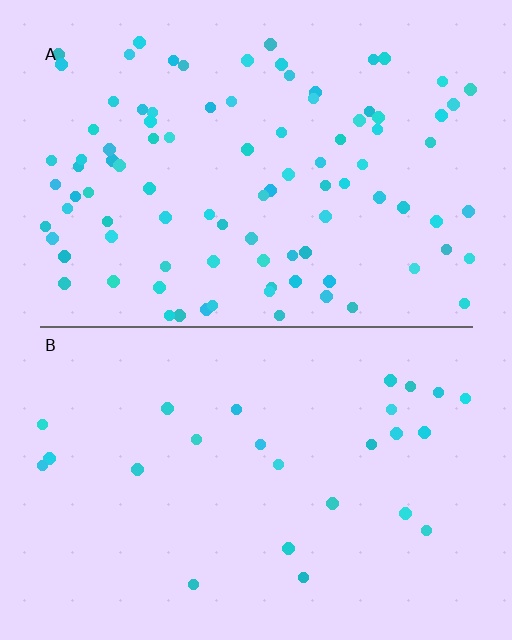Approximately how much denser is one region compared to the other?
Approximately 3.7× — region A over region B.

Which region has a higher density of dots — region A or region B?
A (the top).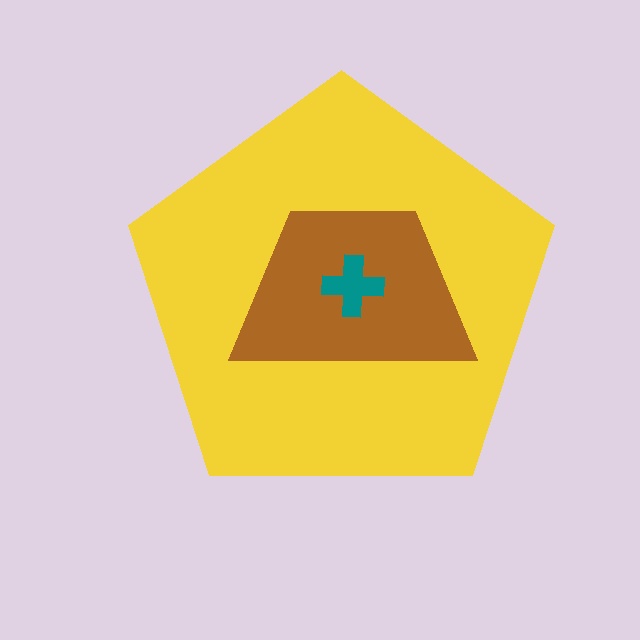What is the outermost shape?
The yellow pentagon.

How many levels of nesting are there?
3.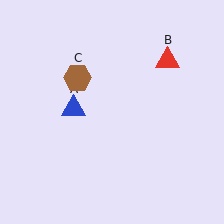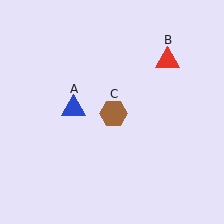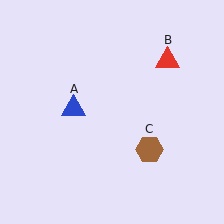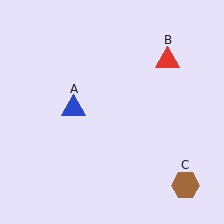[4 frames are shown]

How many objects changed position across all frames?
1 object changed position: brown hexagon (object C).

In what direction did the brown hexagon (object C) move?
The brown hexagon (object C) moved down and to the right.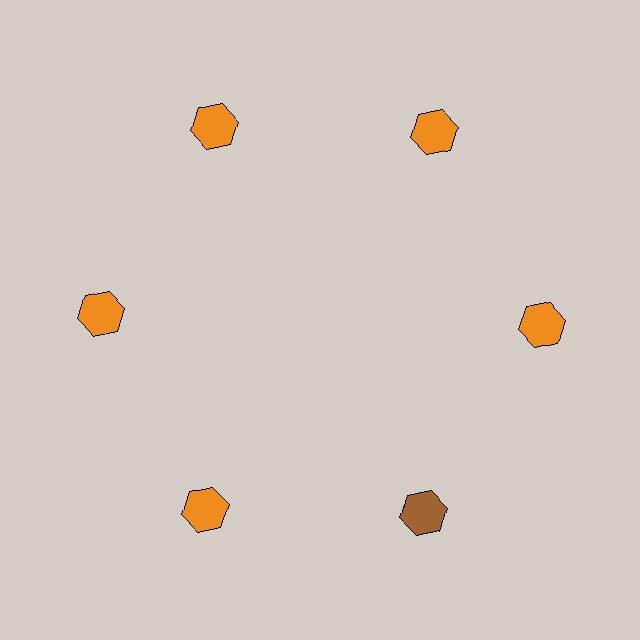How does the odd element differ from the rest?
It has a different color: brown instead of orange.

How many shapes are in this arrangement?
There are 6 shapes arranged in a ring pattern.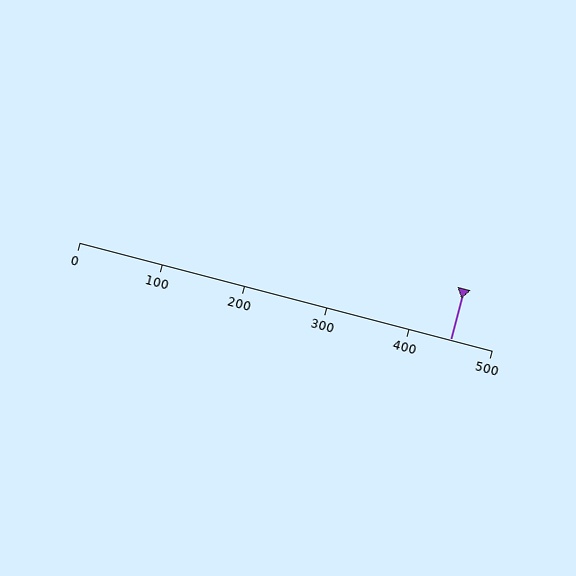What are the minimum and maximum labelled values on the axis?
The axis runs from 0 to 500.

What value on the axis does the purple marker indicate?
The marker indicates approximately 450.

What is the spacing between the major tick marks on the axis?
The major ticks are spaced 100 apart.